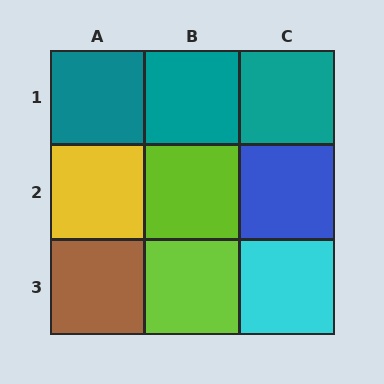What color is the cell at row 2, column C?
Blue.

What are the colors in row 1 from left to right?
Teal, teal, teal.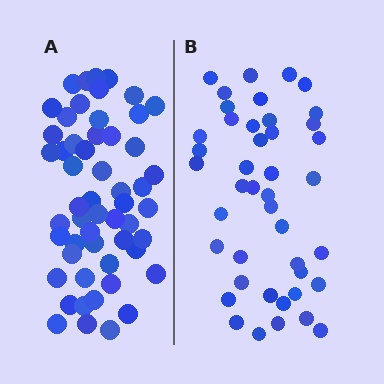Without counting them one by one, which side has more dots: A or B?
Region A (the left region) has more dots.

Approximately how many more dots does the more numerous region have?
Region A has roughly 12 or so more dots than region B.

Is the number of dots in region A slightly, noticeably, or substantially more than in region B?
Region A has noticeably more, but not dramatically so. The ratio is roughly 1.3 to 1.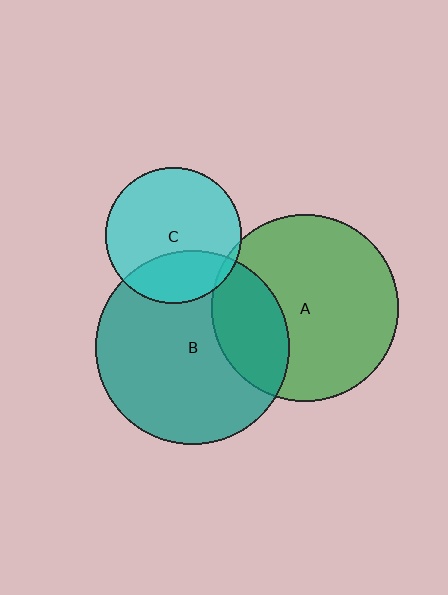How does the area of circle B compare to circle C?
Approximately 2.0 times.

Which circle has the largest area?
Circle B (teal).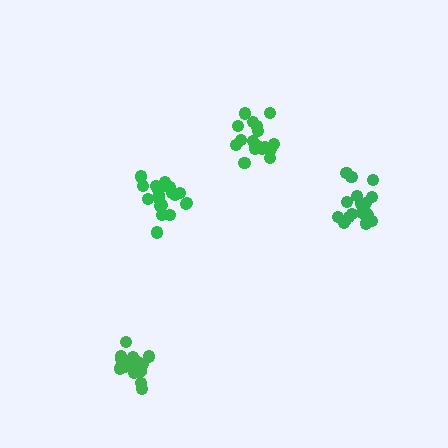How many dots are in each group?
Group 1: 19 dots, Group 2: 19 dots, Group 3: 17 dots, Group 4: 18 dots (73 total).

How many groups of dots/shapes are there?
There are 4 groups.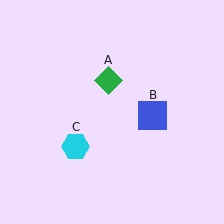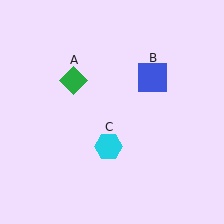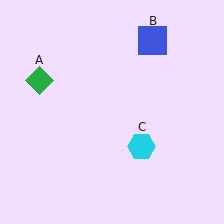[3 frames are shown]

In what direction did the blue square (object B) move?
The blue square (object B) moved up.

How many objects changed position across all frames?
3 objects changed position: green diamond (object A), blue square (object B), cyan hexagon (object C).